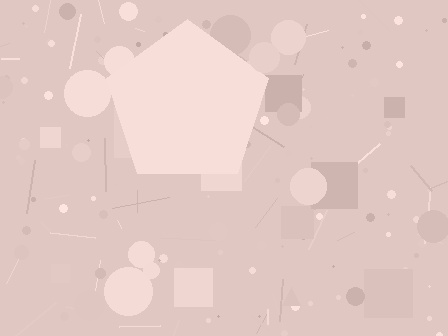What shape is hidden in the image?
A pentagon is hidden in the image.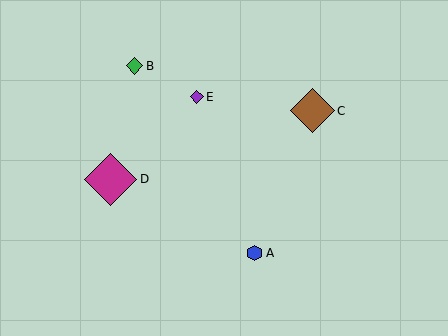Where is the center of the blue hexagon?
The center of the blue hexagon is at (255, 253).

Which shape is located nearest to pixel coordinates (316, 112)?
The brown diamond (labeled C) at (312, 111) is nearest to that location.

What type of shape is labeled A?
Shape A is a blue hexagon.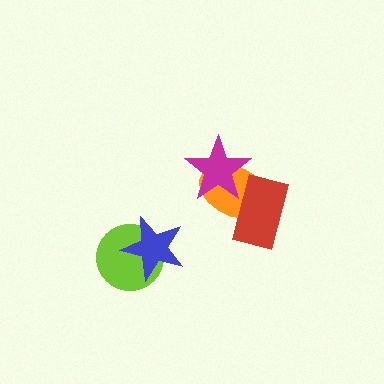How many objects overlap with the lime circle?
1 object overlaps with the lime circle.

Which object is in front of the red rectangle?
The magenta star is in front of the red rectangle.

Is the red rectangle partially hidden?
Yes, it is partially covered by another shape.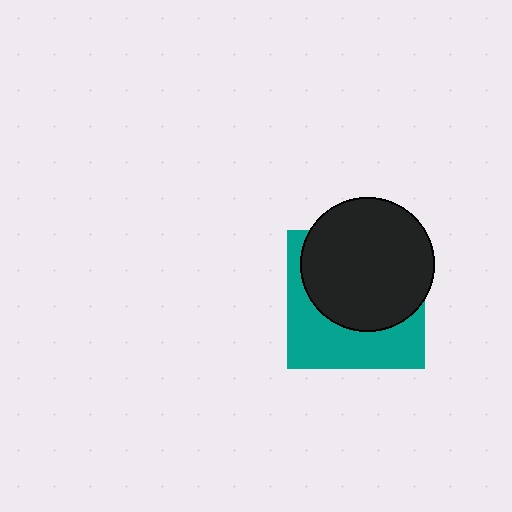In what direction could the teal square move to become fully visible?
The teal square could move down. That would shift it out from behind the black circle entirely.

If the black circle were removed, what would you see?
You would see the complete teal square.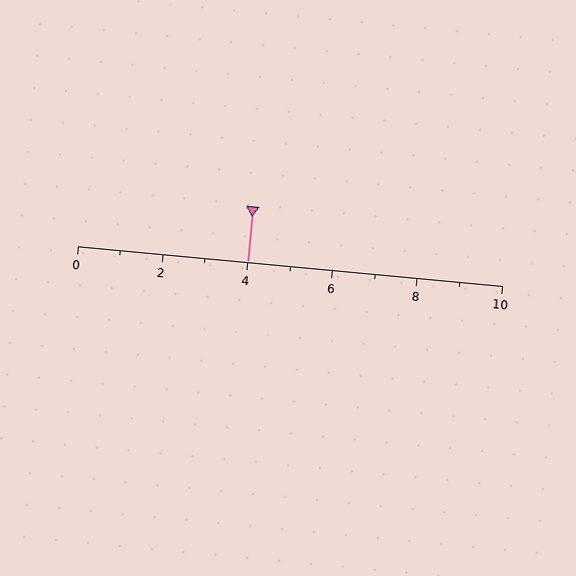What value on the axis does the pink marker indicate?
The marker indicates approximately 4.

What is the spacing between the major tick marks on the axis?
The major ticks are spaced 2 apart.